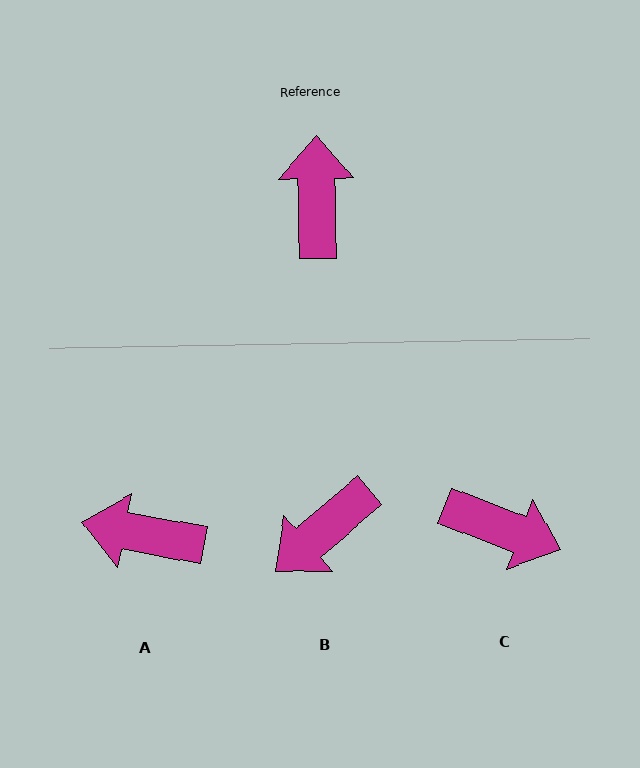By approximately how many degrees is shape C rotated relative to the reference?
Approximately 112 degrees clockwise.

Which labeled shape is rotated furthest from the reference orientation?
B, about 130 degrees away.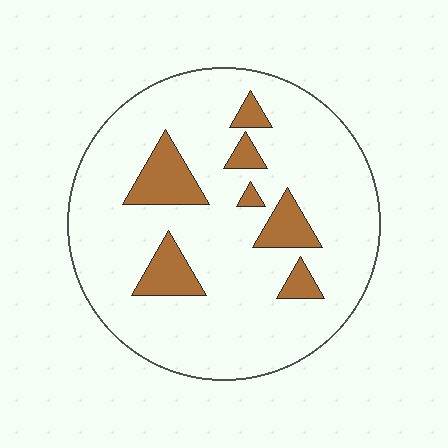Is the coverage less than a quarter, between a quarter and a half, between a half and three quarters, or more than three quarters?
Less than a quarter.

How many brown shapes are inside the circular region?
7.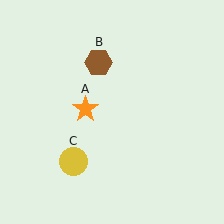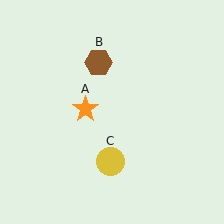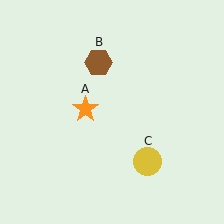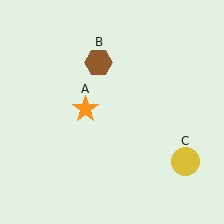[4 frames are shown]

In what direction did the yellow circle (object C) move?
The yellow circle (object C) moved right.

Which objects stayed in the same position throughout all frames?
Orange star (object A) and brown hexagon (object B) remained stationary.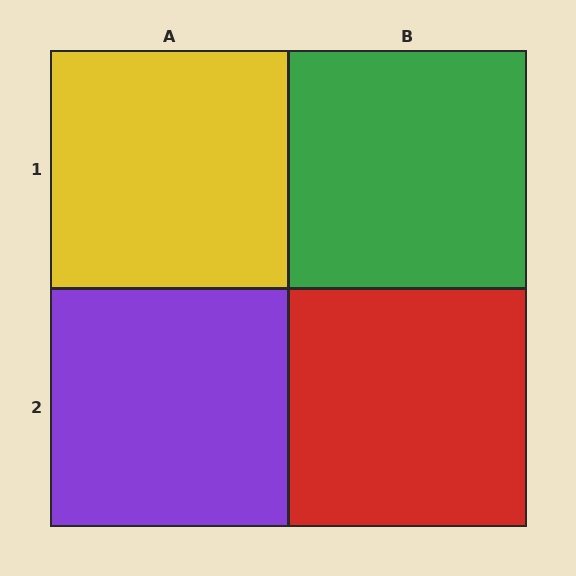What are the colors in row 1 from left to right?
Yellow, green.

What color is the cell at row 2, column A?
Purple.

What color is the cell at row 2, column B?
Red.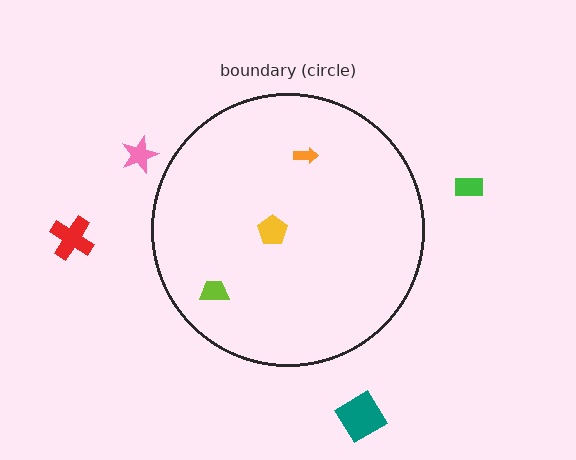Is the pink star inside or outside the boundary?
Outside.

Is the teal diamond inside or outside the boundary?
Outside.